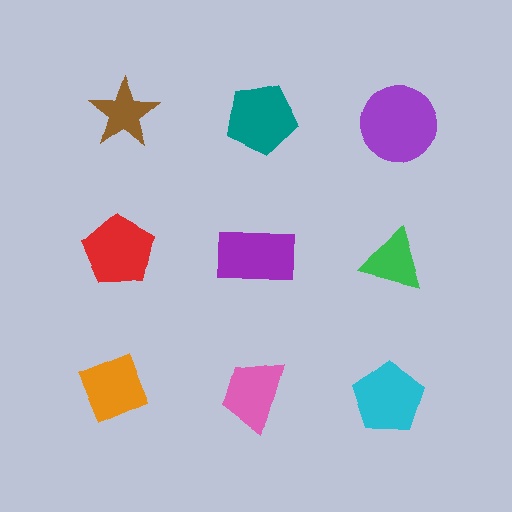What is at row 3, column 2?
A pink trapezoid.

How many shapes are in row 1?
3 shapes.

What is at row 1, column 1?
A brown star.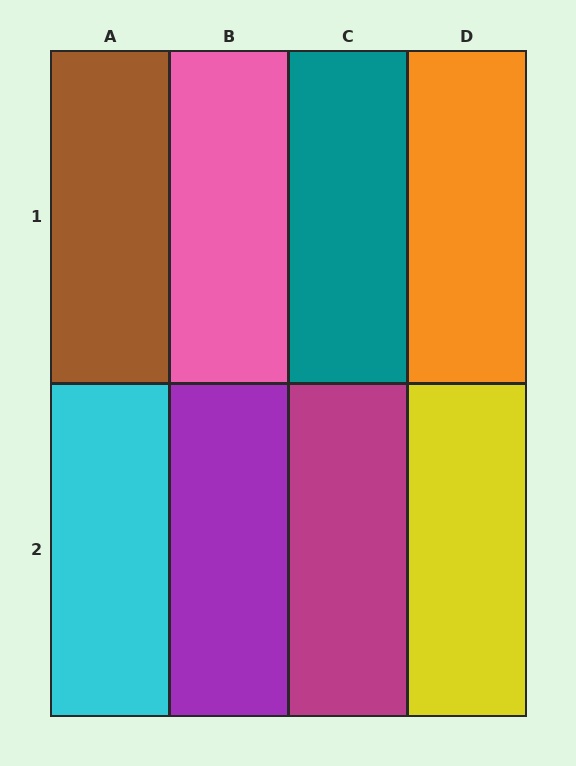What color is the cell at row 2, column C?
Magenta.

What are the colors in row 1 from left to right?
Brown, pink, teal, orange.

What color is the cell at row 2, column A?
Cyan.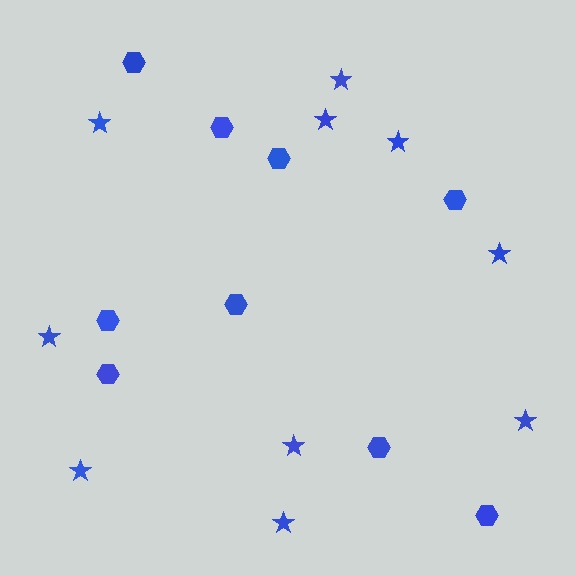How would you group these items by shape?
There are 2 groups: one group of hexagons (9) and one group of stars (10).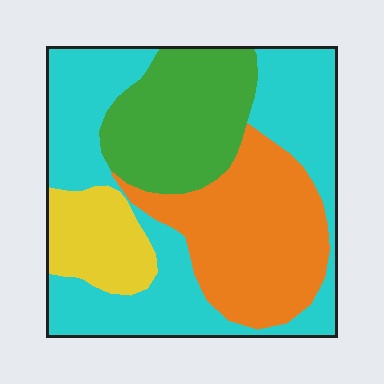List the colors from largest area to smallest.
From largest to smallest: cyan, orange, green, yellow.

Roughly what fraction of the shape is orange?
Orange covers roughly 25% of the shape.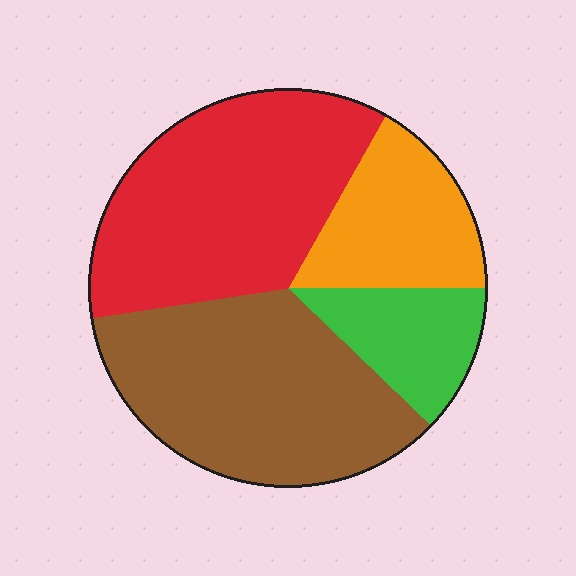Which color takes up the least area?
Green, at roughly 10%.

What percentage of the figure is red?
Red takes up about three eighths (3/8) of the figure.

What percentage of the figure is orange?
Orange covers around 15% of the figure.